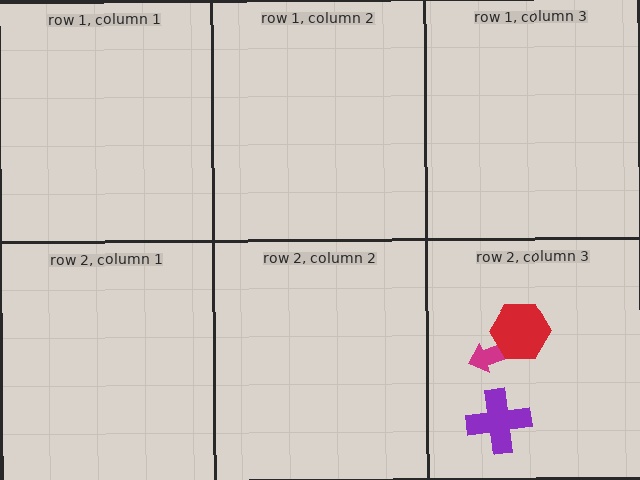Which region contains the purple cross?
The row 2, column 3 region.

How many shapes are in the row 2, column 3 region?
3.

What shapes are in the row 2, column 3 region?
The magenta arrow, the red hexagon, the purple cross.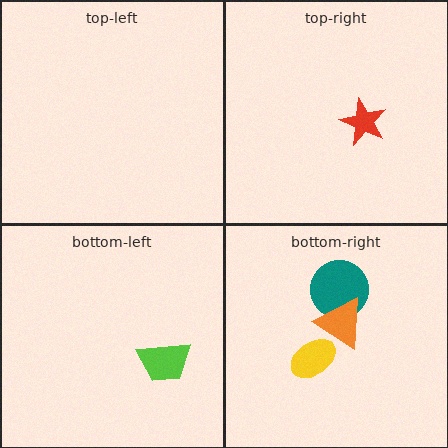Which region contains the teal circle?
The bottom-right region.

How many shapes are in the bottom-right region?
3.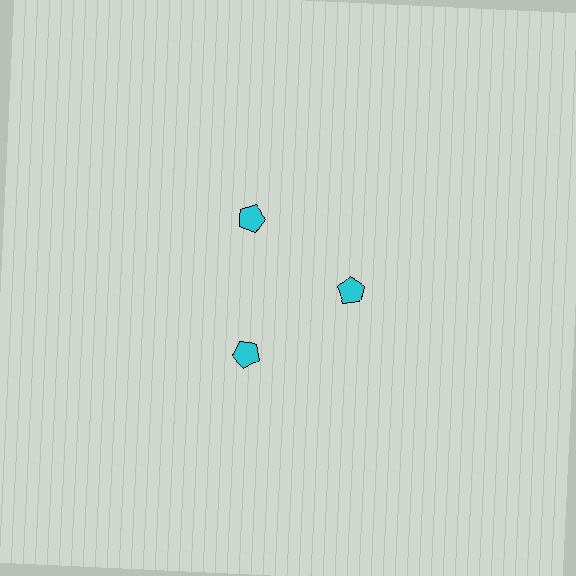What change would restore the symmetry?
The symmetry would be restored by moving it outward, back onto the ring so that all 3 pentagons sit at equal angles and equal distance from the center.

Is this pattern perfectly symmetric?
No. The 3 cyan pentagons are arranged in a ring, but one element near the 3 o'clock position is pulled inward toward the center, breaking the 3-fold rotational symmetry.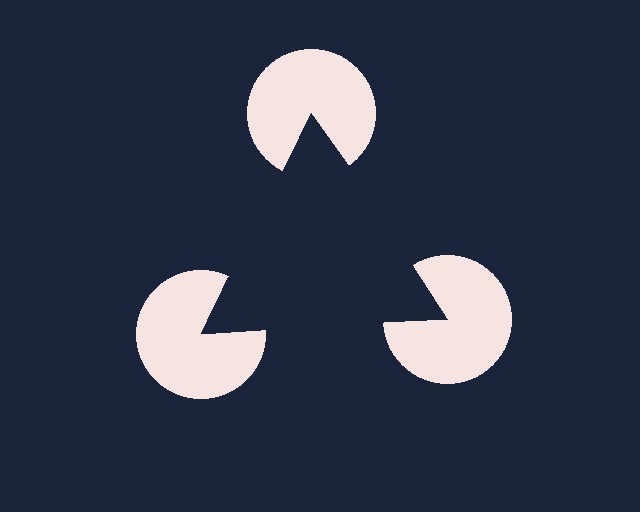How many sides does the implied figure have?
3 sides.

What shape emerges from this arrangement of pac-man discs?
An illusory triangle — its edges are inferred from the aligned wedge cuts in the pac-man discs, not physically drawn.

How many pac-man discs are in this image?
There are 3 — one at each vertex of the illusory triangle.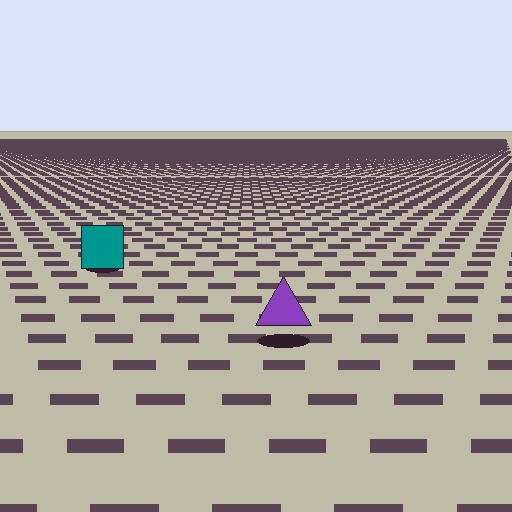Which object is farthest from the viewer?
The teal square is farthest from the viewer. It appears smaller and the ground texture around it is denser.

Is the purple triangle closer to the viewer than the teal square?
Yes. The purple triangle is closer — you can tell from the texture gradient: the ground texture is coarser near it.